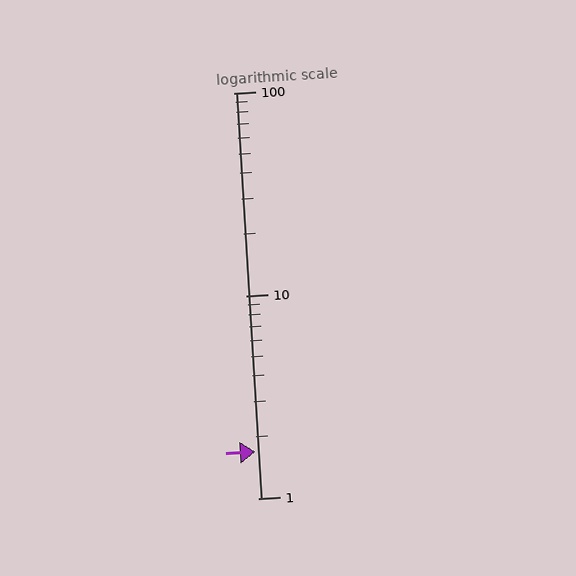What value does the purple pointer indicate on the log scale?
The pointer indicates approximately 1.7.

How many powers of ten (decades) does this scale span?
The scale spans 2 decades, from 1 to 100.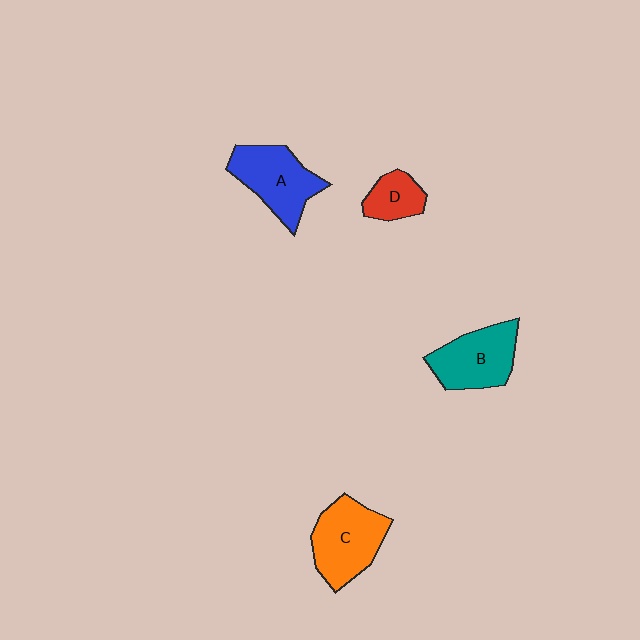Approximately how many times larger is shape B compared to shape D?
Approximately 1.9 times.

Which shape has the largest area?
Shape C (orange).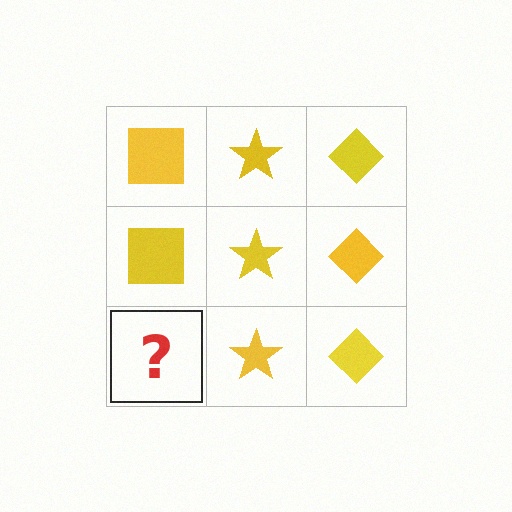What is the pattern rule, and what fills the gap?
The rule is that each column has a consistent shape. The gap should be filled with a yellow square.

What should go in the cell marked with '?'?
The missing cell should contain a yellow square.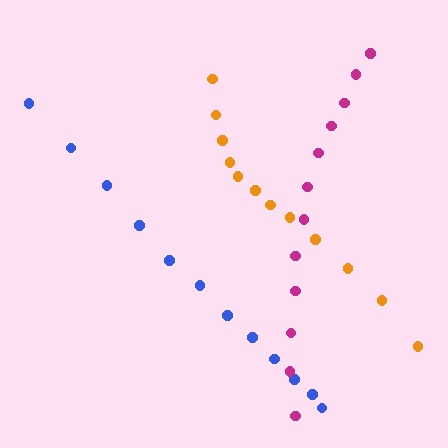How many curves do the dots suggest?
There are 3 distinct paths.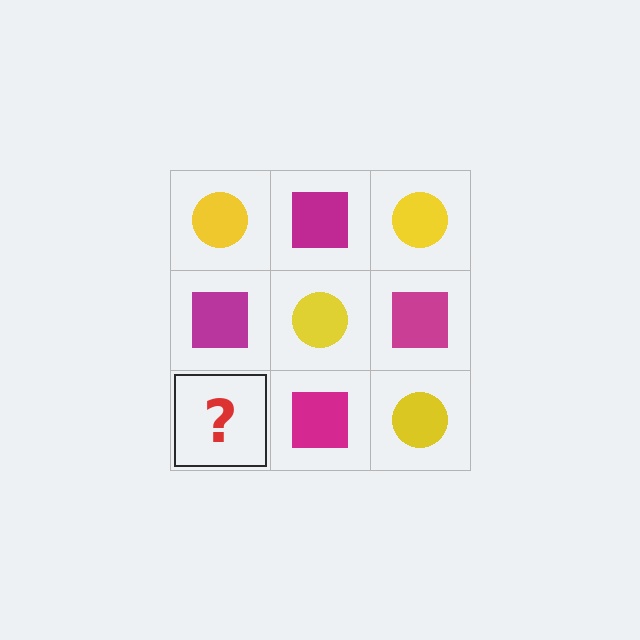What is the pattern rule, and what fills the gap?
The rule is that it alternates yellow circle and magenta square in a checkerboard pattern. The gap should be filled with a yellow circle.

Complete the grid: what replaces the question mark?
The question mark should be replaced with a yellow circle.